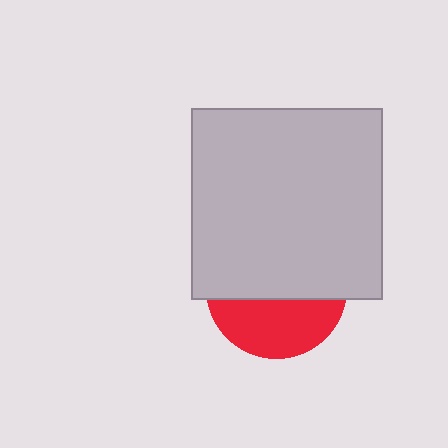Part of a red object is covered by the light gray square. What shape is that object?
It is a circle.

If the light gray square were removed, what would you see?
You would see the complete red circle.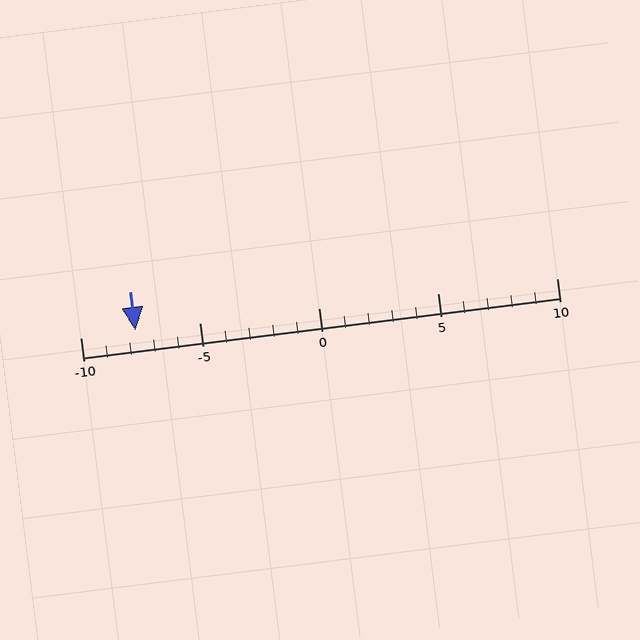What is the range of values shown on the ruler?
The ruler shows values from -10 to 10.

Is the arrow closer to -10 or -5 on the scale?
The arrow is closer to -10.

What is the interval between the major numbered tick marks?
The major tick marks are spaced 5 units apart.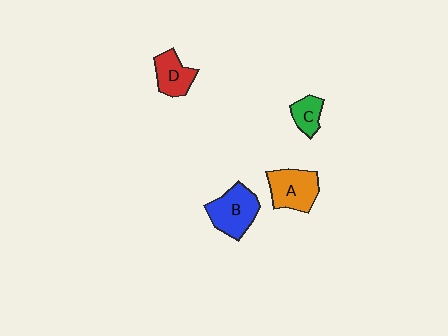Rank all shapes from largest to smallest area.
From largest to smallest: B (blue), A (orange), D (red), C (green).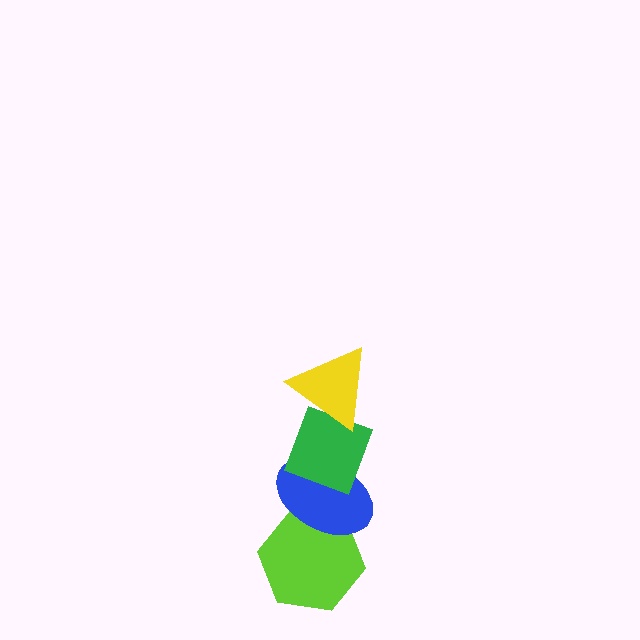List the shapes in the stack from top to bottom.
From top to bottom: the yellow triangle, the green diamond, the blue ellipse, the lime hexagon.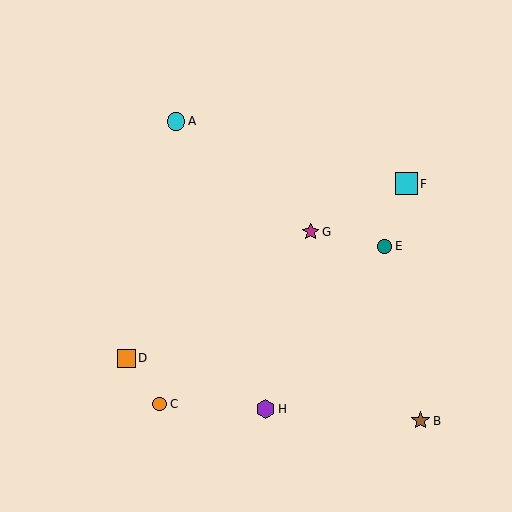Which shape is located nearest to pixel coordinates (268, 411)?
The purple hexagon (labeled H) at (265, 409) is nearest to that location.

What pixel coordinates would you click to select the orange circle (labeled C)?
Click at (160, 404) to select the orange circle C.